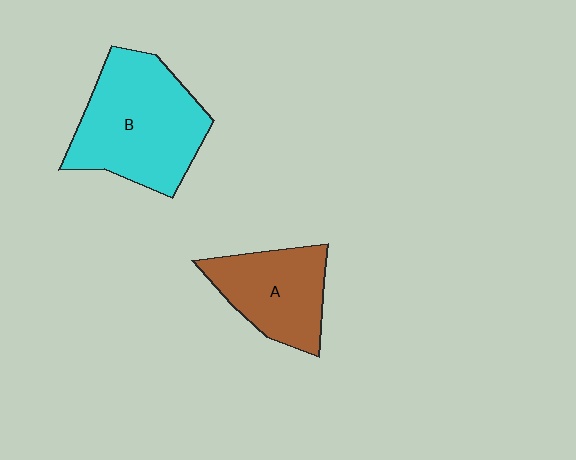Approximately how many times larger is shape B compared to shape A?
Approximately 1.5 times.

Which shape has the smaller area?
Shape A (brown).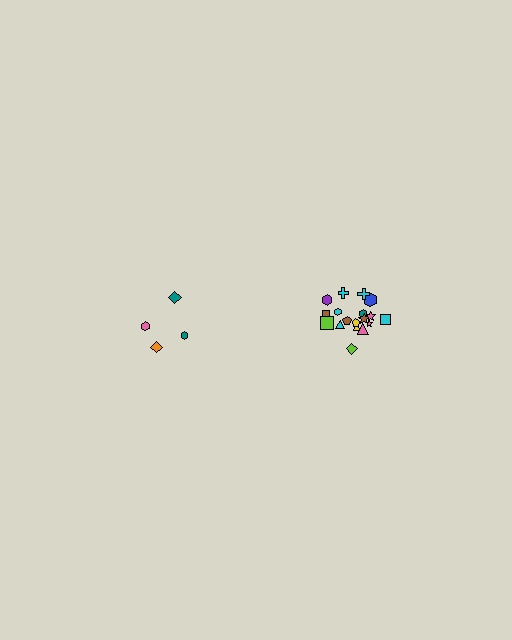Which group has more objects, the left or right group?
The right group.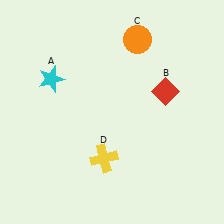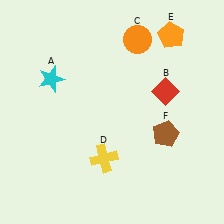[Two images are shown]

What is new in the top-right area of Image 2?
An orange pentagon (E) was added in the top-right area of Image 2.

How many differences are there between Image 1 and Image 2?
There are 2 differences between the two images.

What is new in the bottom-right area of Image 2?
A brown pentagon (F) was added in the bottom-right area of Image 2.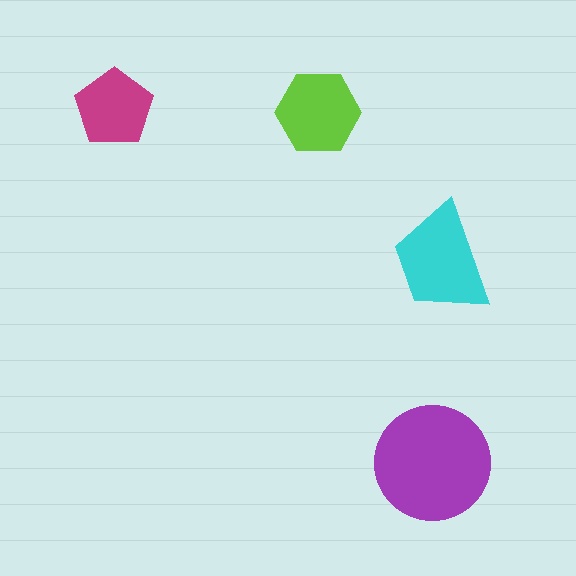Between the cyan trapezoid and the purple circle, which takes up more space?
The purple circle.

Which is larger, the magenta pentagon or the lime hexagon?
The lime hexagon.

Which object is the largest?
The purple circle.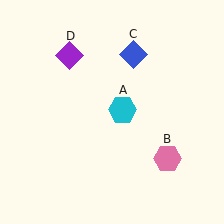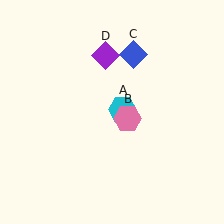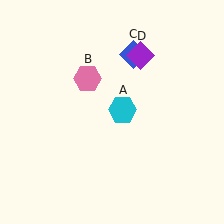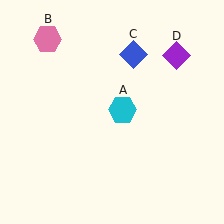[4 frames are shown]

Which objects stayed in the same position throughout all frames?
Cyan hexagon (object A) and blue diamond (object C) remained stationary.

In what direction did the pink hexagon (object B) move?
The pink hexagon (object B) moved up and to the left.